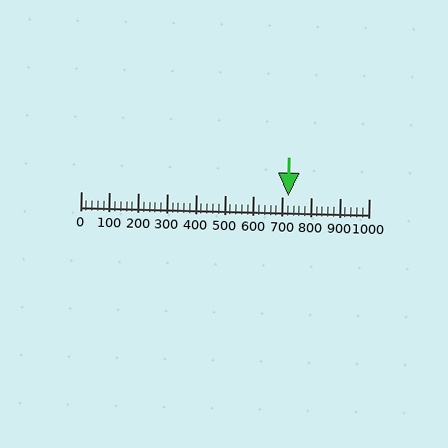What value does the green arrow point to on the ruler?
The green arrow points to approximately 720.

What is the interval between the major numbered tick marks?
The major tick marks are spaced 100 units apart.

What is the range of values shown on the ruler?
The ruler shows values from 0 to 1000.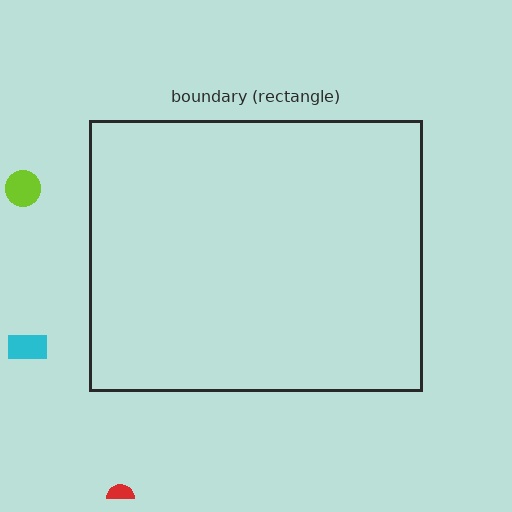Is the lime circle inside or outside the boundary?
Outside.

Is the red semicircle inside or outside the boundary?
Outside.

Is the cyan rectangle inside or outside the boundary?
Outside.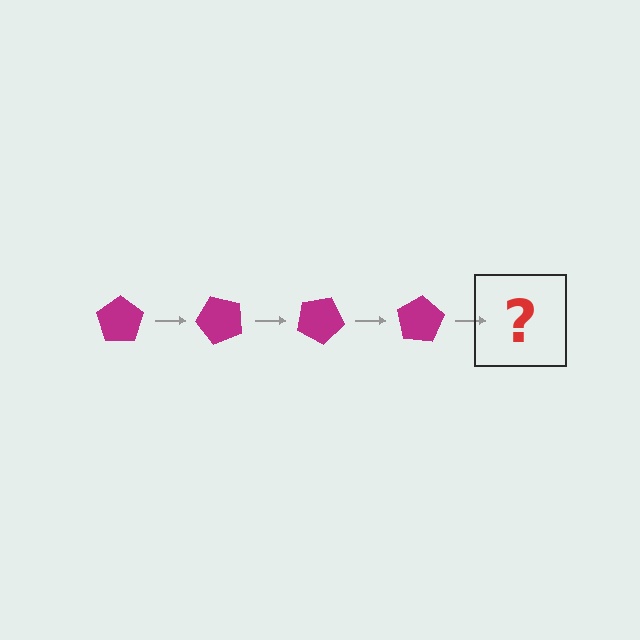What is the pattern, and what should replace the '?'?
The pattern is that the pentagon rotates 50 degrees each step. The '?' should be a magenta pentagon rotated 200 degrees.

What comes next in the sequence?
The next element should be a magenta pentagon rotated 200 degrees.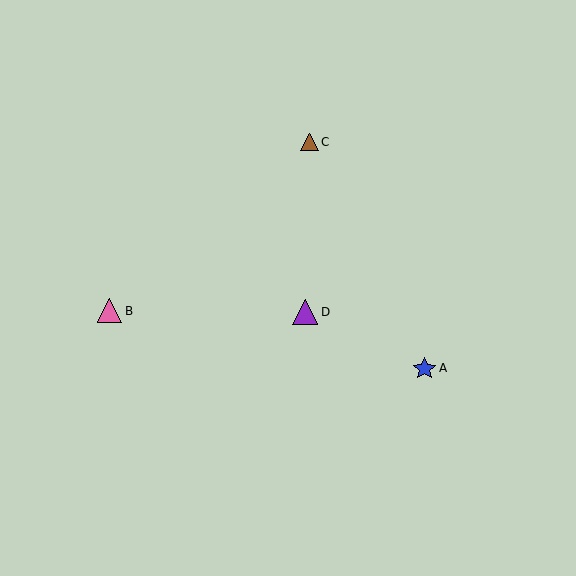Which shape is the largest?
The purple triangle (labeled D) is the largest.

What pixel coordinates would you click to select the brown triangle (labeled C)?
Click at (309, 142) to select the brown triangle C.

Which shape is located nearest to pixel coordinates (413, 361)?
The blue star (labeled A) at (425, 368) is nearest to that location.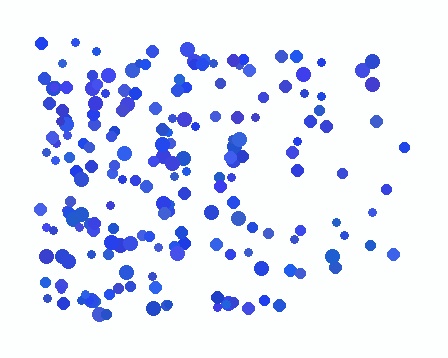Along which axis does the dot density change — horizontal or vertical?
Horizontal.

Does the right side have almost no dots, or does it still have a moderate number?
Still a moderate number, just noticeably fewer than the left.